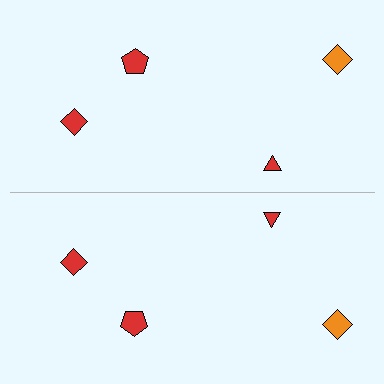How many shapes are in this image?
There are 8 shapes in this image.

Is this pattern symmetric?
Yes, this pattern has bilateral (reflection) symmetry.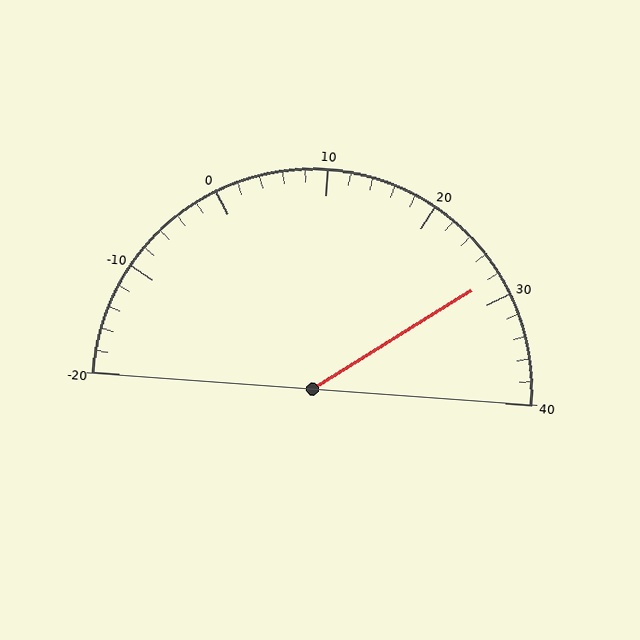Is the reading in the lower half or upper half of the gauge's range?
The reading is in the upper half of the range (-20 to 40).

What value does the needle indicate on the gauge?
The needle indicates approximately 28.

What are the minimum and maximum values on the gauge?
The gauge ranges from -20 to 40.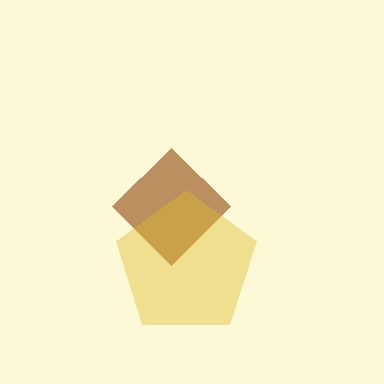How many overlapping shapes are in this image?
There are 2 overlapping shapes in the image.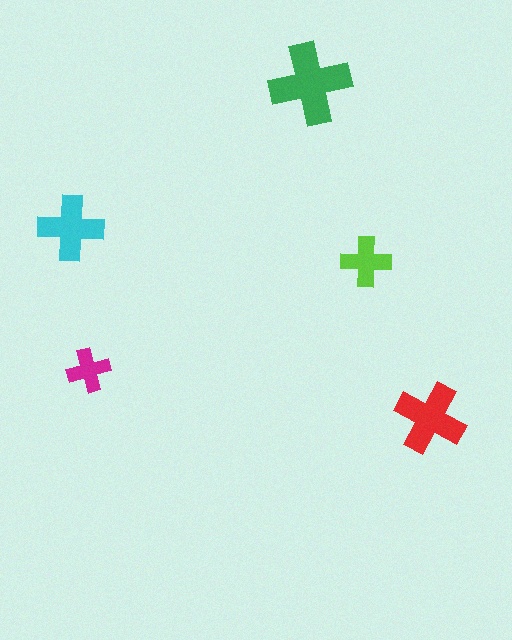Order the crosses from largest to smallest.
the green one, the red one, the cyan one, the lime one, the magenta one.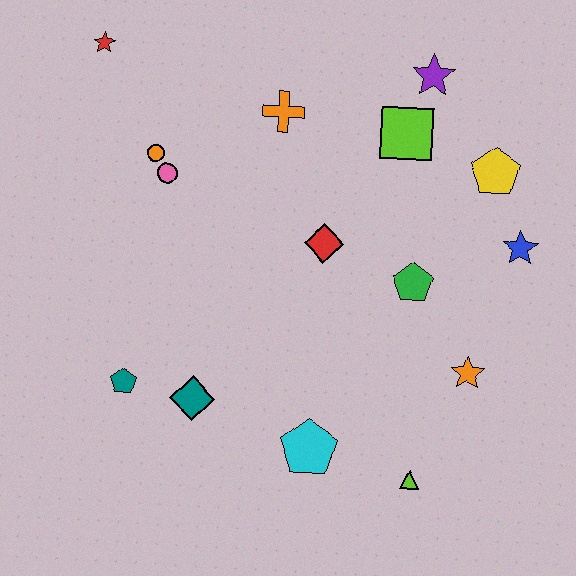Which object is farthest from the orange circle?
The lime triangle is farthest from the orange circle.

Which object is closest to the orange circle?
The pink circle is closest to the orange circle.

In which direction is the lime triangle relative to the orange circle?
The lime triangle is below the orange circle.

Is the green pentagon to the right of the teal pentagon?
Yes